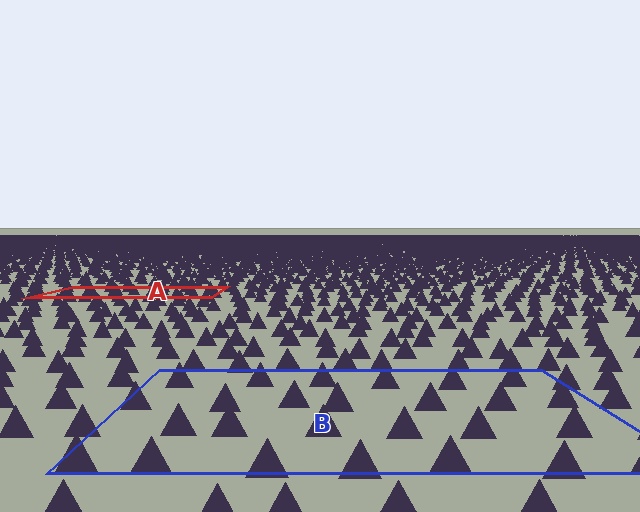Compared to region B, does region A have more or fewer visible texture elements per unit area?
Region A has more texture elements per unit area — they are packed more densely because it is farther away.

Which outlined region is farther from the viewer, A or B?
Region A is farther from the viewer — the texture elements inside it appear smaller and more densely packed.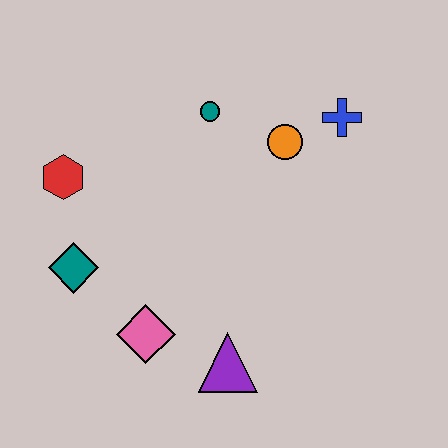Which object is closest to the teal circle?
The orange circle is closest to the teal circle.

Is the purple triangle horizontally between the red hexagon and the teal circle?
No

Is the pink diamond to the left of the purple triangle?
Yes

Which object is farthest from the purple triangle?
The blue cross is farthest from the purple triangle.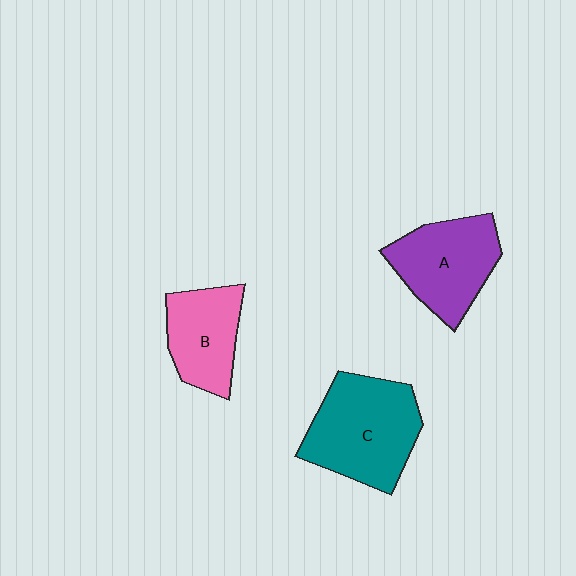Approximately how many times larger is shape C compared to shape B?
Approximately 1.5 times.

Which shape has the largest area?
Shape C (teal).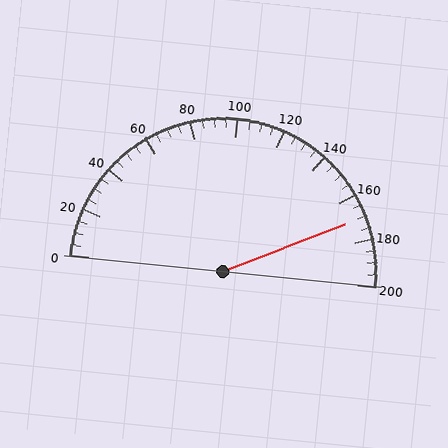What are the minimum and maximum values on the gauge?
The gauge ranges from 0 to 200.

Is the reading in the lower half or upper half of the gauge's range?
The reading is in the upper half of the range (0 to 200).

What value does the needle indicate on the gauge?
The needle indicates approximately 170.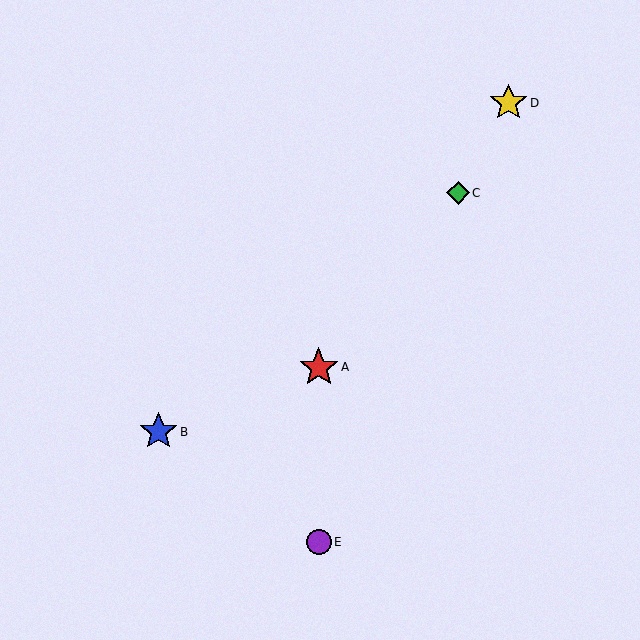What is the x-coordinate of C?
Object C is at x≈458.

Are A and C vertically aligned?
No, A is at x≈319 and C is at x≈458.